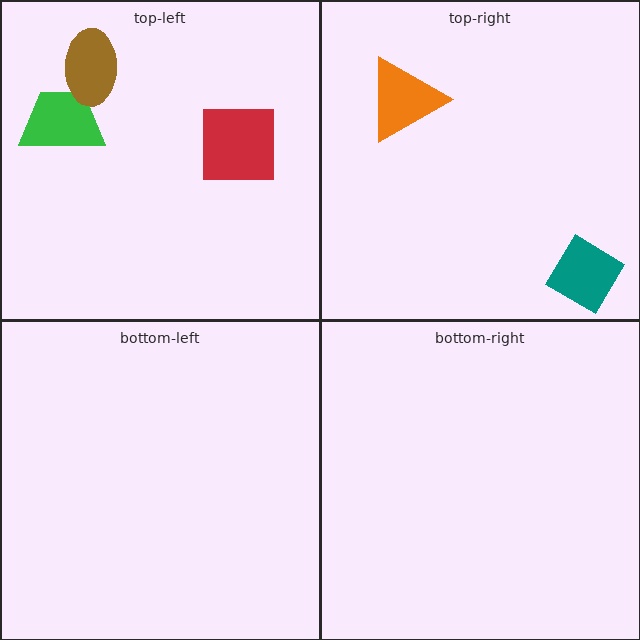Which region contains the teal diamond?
The top-right region.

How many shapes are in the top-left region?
3.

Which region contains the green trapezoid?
The top-left region.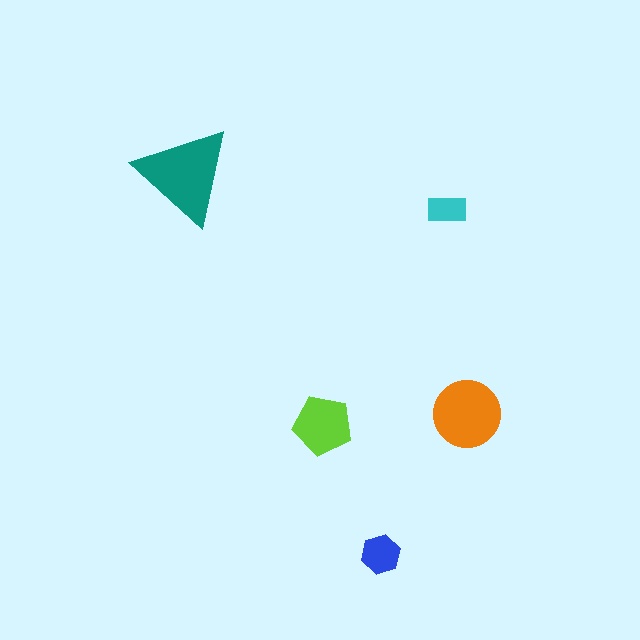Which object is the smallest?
The cyan rectangle.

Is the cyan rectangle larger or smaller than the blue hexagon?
Smaller.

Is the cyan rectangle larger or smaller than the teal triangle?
Smaller.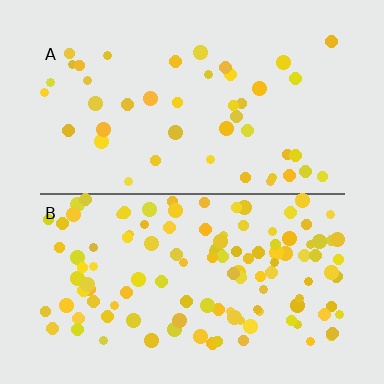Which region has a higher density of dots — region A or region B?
B (the bottom).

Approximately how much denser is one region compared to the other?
Approximately 2.8× — region B over region A.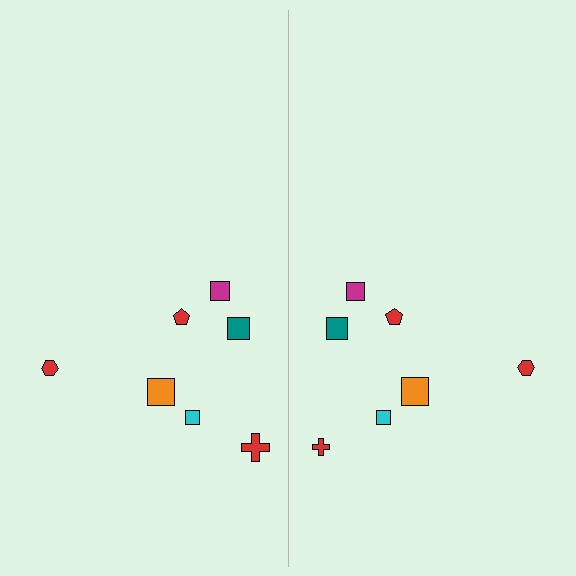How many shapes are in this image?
There are 14 shapes in this image.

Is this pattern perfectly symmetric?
No, the pattern is not perfectly symmetric. The red cross on the right side has a different size than its mirror counterpart.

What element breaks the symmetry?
The red cross on the right side has a different size than its mirror counterpart.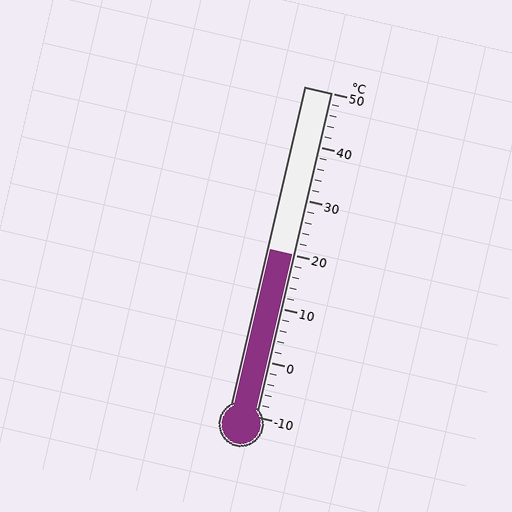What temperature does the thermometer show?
The thermometer shows approximately 20°C.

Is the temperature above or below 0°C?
The temperature is above 0°C.